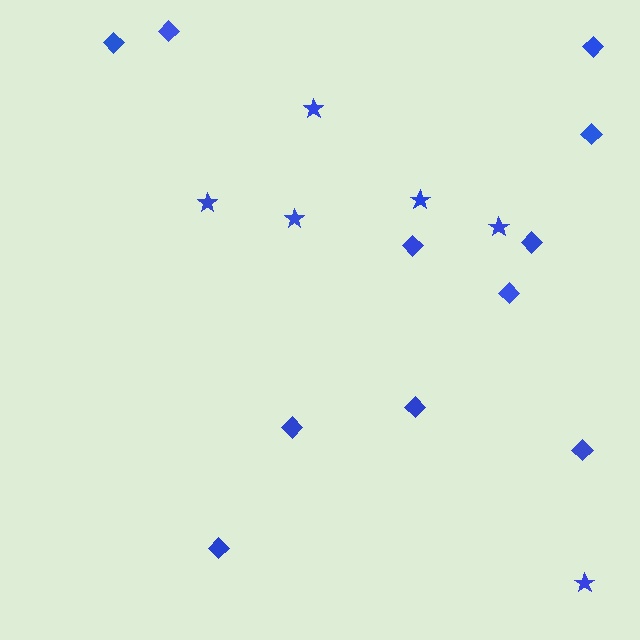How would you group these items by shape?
There are 2 groups: one group of stars (6) and one group of diamonds (11).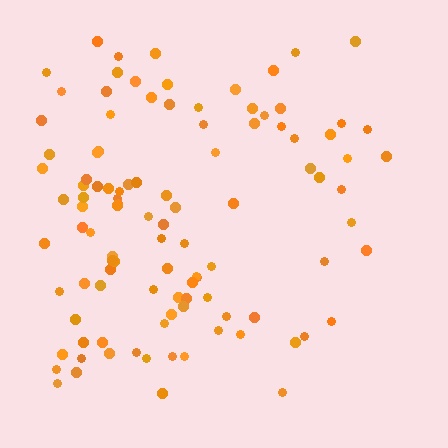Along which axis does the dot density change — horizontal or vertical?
Horizontal.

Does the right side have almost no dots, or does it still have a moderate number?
Still a moderate number, just noticeably fewer than the left.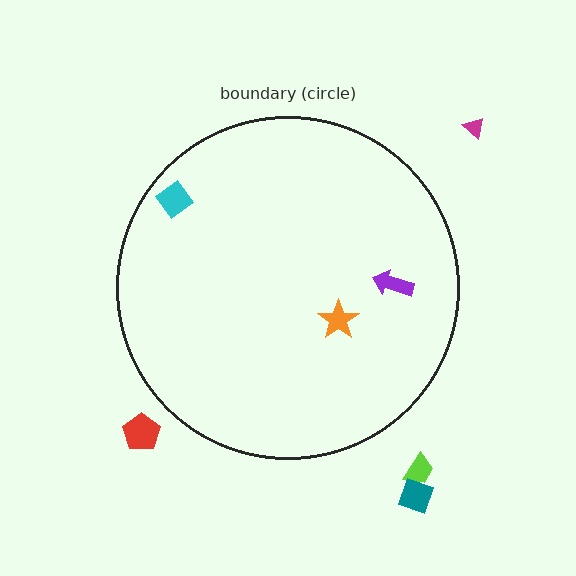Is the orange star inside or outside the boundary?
Inside.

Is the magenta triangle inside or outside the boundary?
Outside.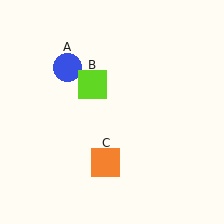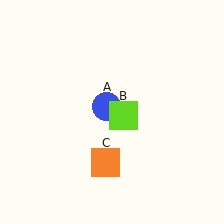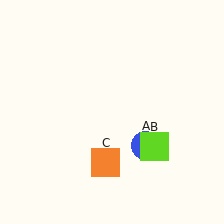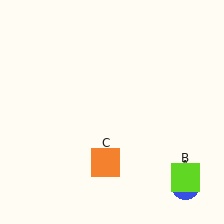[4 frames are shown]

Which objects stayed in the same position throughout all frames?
Orange square (object C) remained stationary.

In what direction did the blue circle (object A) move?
The blue circle (object A) moved down and to the right.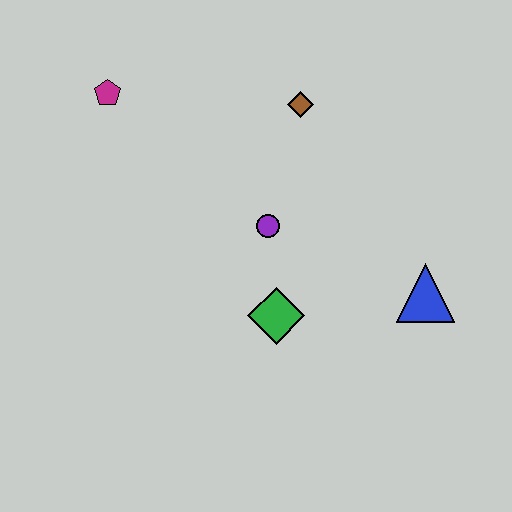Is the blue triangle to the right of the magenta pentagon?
Yes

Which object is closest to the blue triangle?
The green diamond is closest to the blue triangle.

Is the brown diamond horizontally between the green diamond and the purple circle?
No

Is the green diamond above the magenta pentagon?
No